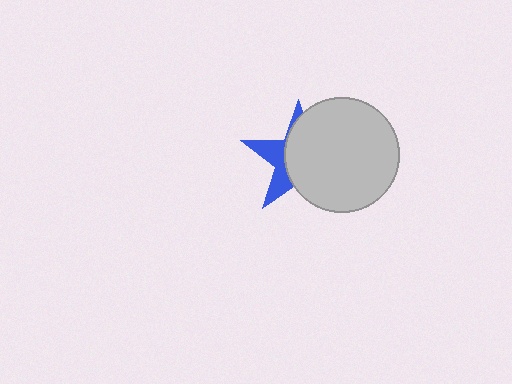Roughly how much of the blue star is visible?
A small part of it is visible (roughly 35%).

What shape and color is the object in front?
The object in front is a light gray circle.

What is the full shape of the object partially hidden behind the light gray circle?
The partially hidden object is a blue star.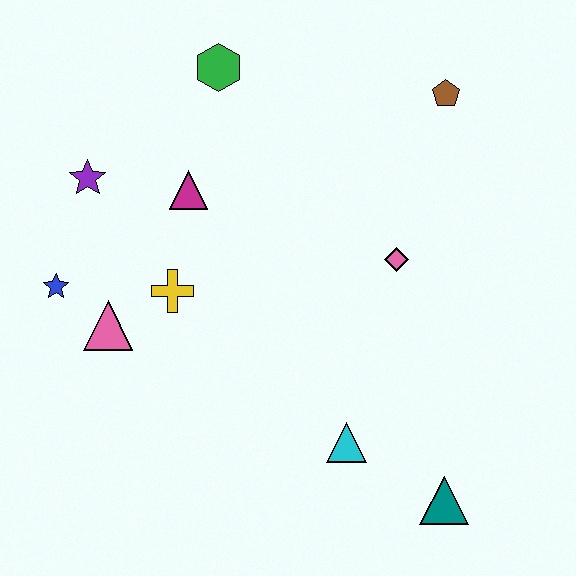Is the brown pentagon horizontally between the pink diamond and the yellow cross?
No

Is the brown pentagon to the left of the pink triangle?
No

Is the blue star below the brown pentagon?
Yes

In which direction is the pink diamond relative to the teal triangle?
The pink diamond is above the teal triangle.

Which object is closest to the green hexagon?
The magenta triangle is closest to the green hexagon.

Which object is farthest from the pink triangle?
The brown pentagon is farthest from the pink triangle.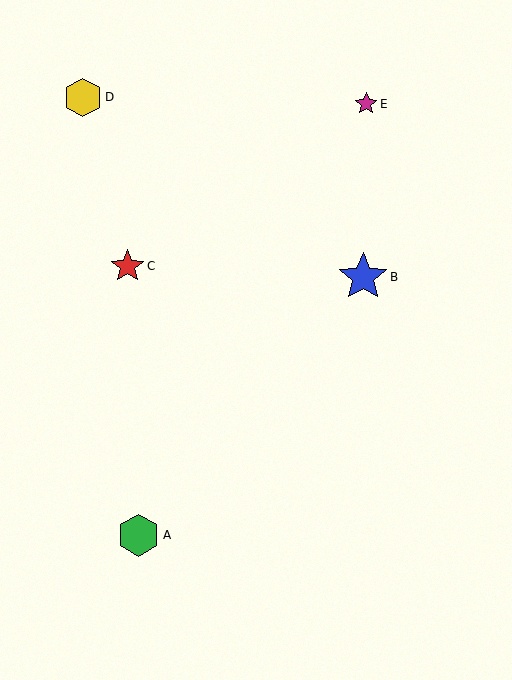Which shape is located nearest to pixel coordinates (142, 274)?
The red star (labeled C) at (128, 266) is nearest to that location.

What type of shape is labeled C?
Shape C is a red star.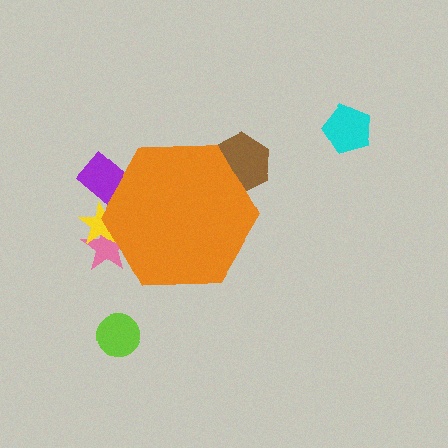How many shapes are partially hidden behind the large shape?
4 shapes are partially hidden.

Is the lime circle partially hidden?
No, the lime circle is fully visible.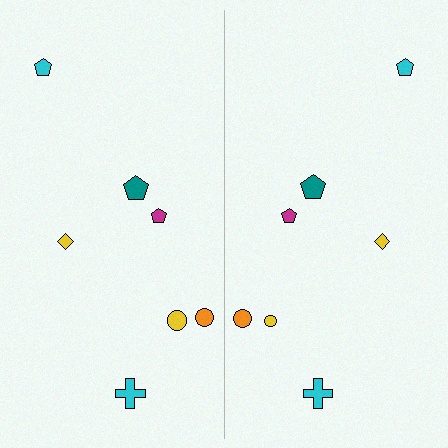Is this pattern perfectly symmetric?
No, the pattern is not perfectly symmetric. The yellow circle on the right side has a different size than its mirror counterpart.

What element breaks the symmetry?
The yellow circle on the right side has a different size than its mirror counterpart.